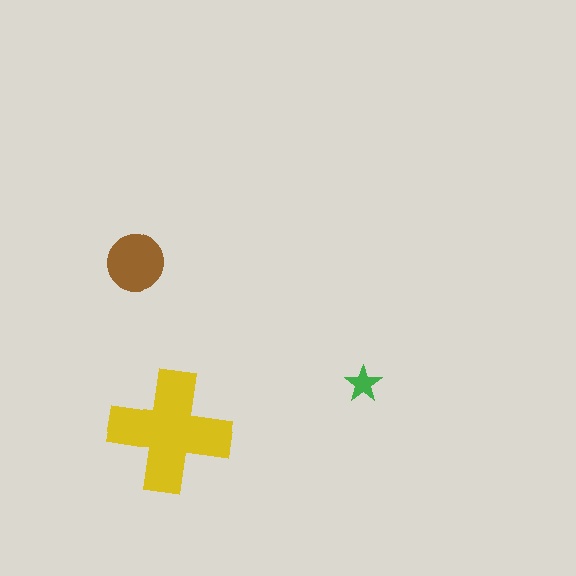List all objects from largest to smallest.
The yellow cross, the brown circle, the green star.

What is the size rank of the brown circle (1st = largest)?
2nd.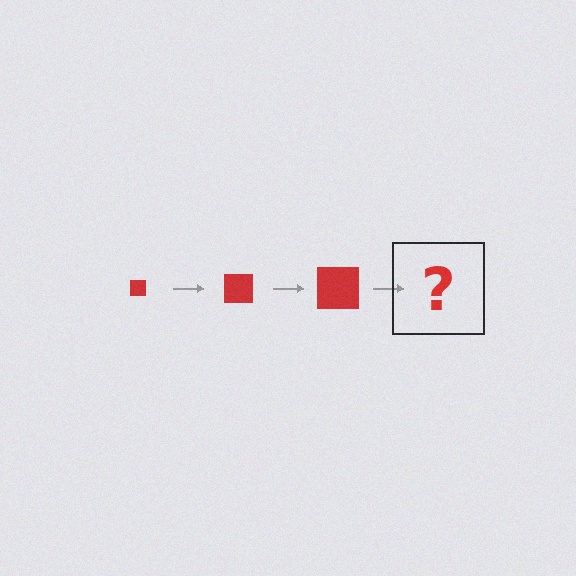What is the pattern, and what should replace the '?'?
The pattern is that the square gets progressively larger each step. The '?' should be a red square, larger than the previous one.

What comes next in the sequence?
The next element should be a red square, larger than the previous one.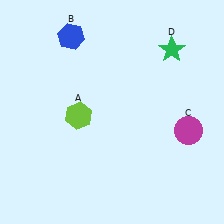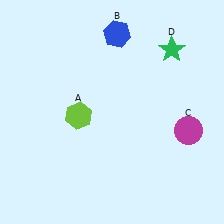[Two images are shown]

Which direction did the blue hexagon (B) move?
The blue hexagon (B) moved right.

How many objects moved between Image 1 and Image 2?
1 object moved between the two images.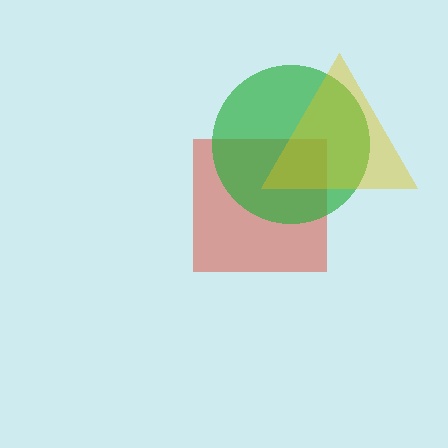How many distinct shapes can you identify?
There are 3 distinct shapes: a red square, a green circle, a yellow triangle.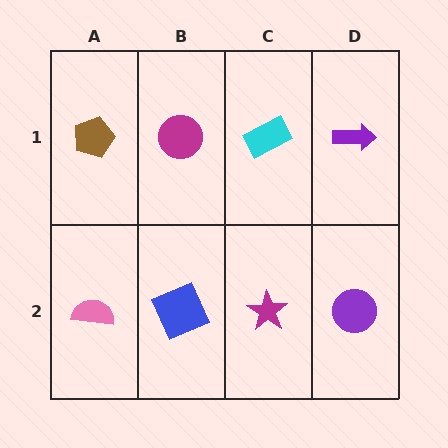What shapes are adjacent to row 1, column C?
A magenta star (row 2, column C), a magenta circle (row 1, column B), a purple arrow (row 1, column D).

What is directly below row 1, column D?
A purple circle.